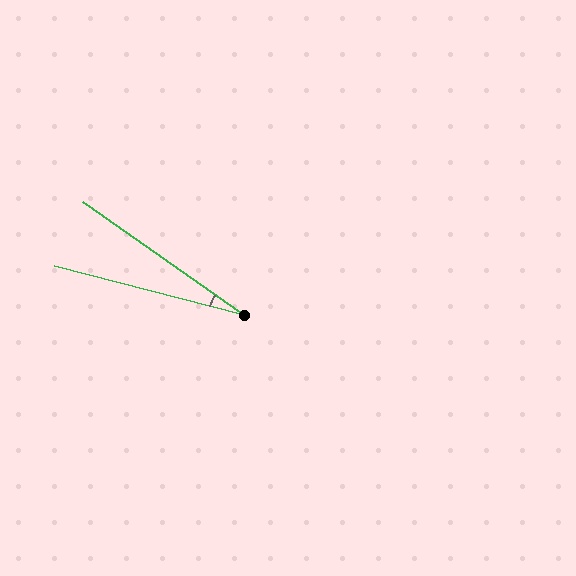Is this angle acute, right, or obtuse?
It is acute.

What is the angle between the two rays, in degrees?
Approximately 21 degrees.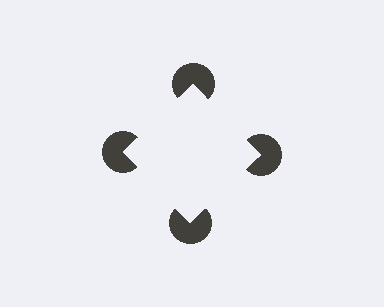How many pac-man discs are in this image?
There are 4 — one at each vertex of the illusory square.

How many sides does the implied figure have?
4 sides.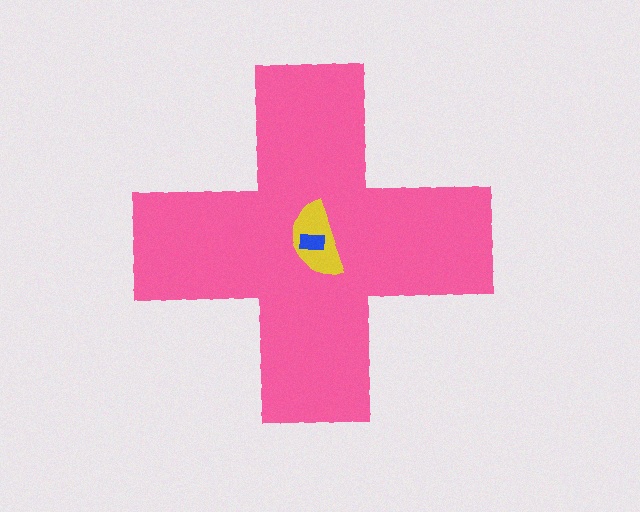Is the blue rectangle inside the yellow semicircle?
Yes.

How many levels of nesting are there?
3.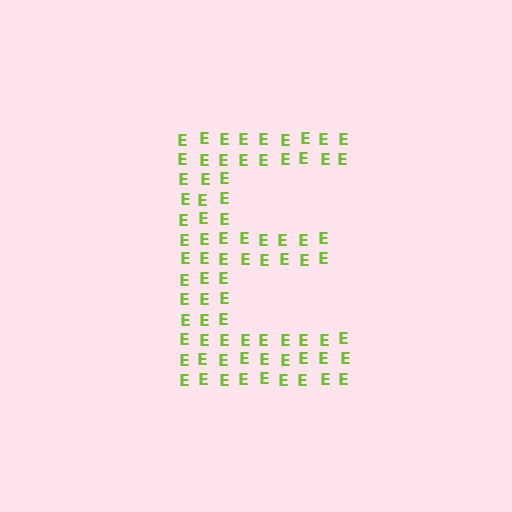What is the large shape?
The large shape is the letter E.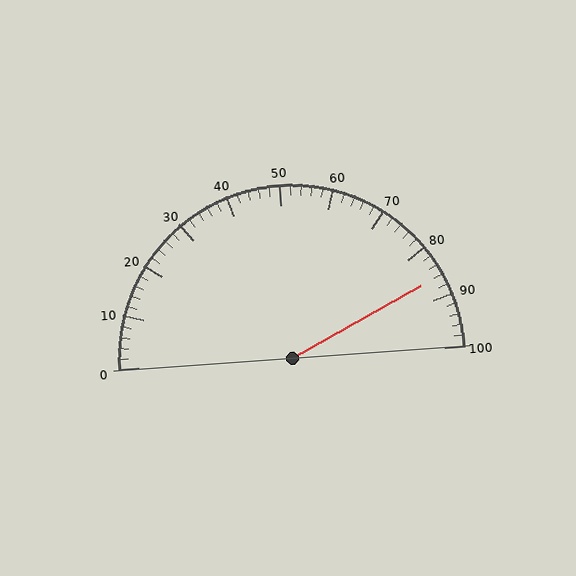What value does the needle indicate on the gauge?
The needle indicates approximately 86.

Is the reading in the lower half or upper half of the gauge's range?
The reading is in the upper half of the range (0 to 100).